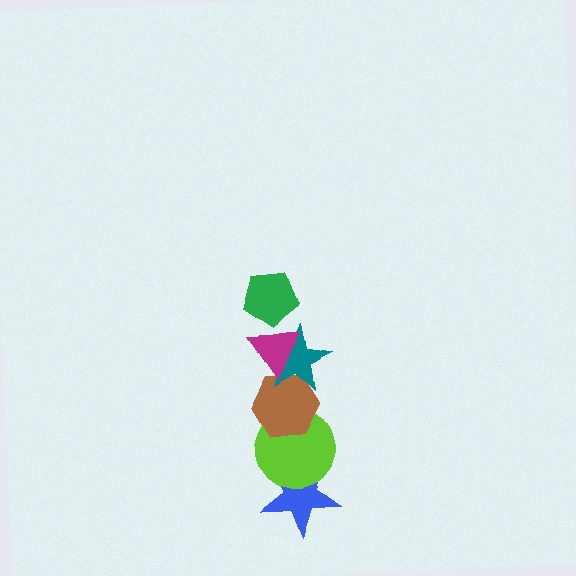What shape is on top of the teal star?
The magenta triangle is on top of the teal star.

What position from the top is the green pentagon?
The green pentagon is 1st from the top.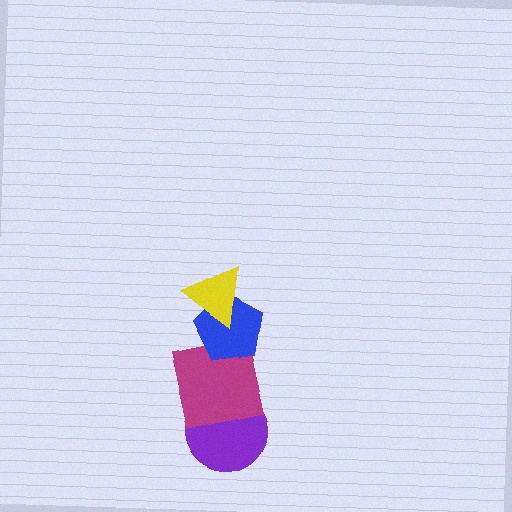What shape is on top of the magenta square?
The blue pentagon is on top of the magenta square.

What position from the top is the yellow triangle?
The yellow triangle is 1st from the top.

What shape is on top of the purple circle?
The magenta square is on top of the purple circle.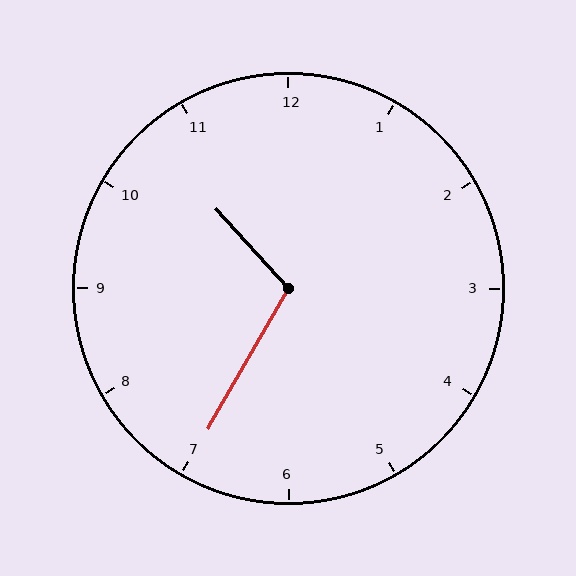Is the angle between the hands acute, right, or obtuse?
It is obtuse.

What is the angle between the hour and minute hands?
Approximately 108 degrees.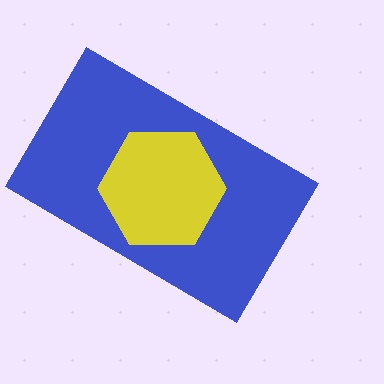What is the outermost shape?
The blue rectangle.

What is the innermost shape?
The yellow hexagon.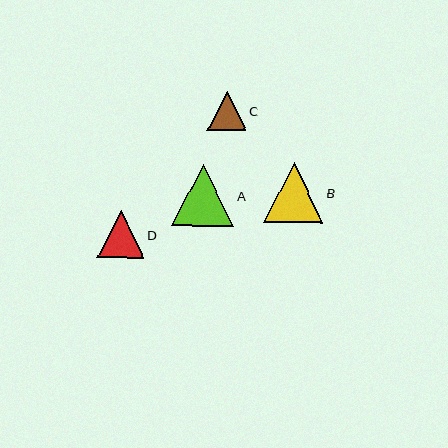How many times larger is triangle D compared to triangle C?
Triangle D is approximately 1.2 times the size of triangle C.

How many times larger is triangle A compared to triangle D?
Triangle A is approximately 1.3 times the size of triangle D.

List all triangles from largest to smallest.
From largest to smallest: A, B, D, C.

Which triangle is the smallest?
Triangle C is the smallest with a size of approximately 38 pixels.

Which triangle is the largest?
Triangle A is the largest with a size of approximately 63 pixels.